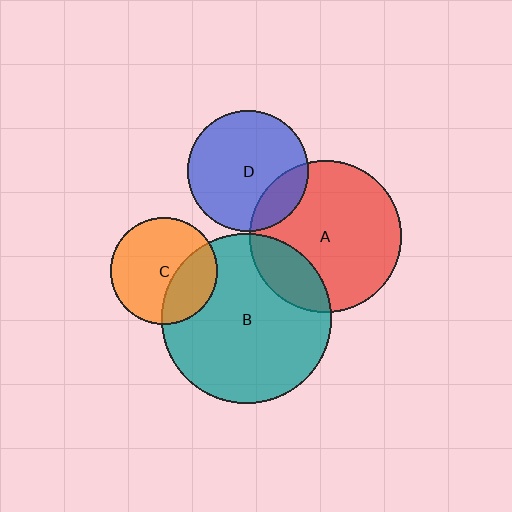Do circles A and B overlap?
Yes.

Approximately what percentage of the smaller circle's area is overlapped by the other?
Approximately 20%.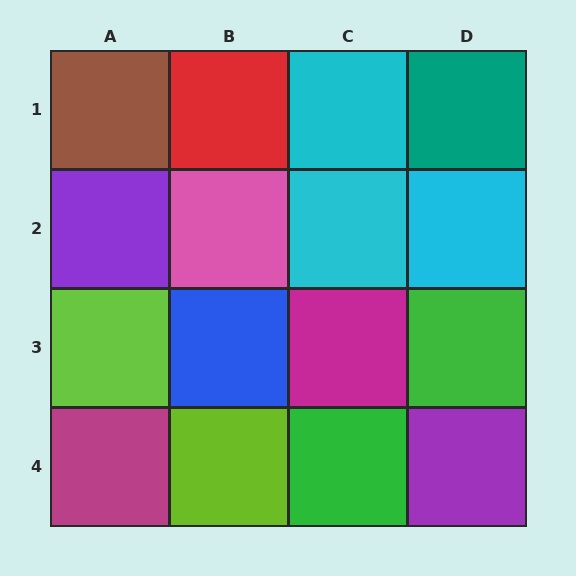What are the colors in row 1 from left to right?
Brown, red, cyan, teal.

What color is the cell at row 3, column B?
Blue.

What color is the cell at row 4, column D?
Purple.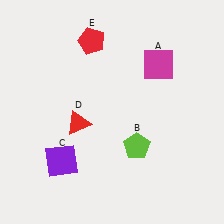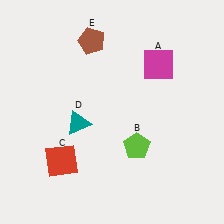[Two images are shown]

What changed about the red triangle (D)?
In Image 1, D is red. In Image 2, it changed to teal.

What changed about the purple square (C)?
In Image 1, C is purple. In Image 2, it changed to red.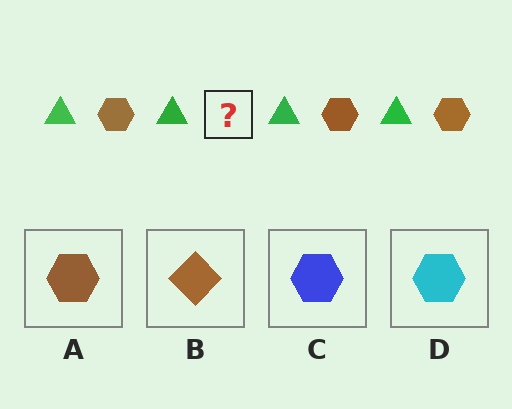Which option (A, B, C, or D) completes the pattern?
A.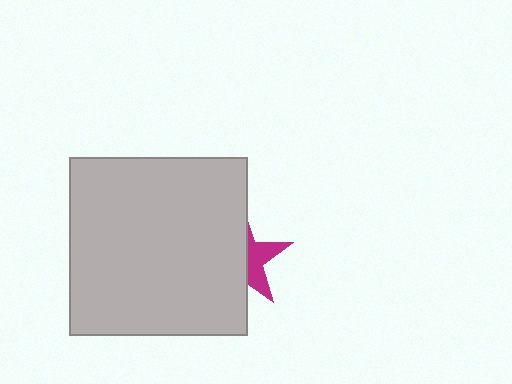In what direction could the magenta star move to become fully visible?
The magenta star could move right. That would shift it out from behind the light gray square entirely.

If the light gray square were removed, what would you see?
You would see the complete magenta star.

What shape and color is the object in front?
The object in front is a light gray square.